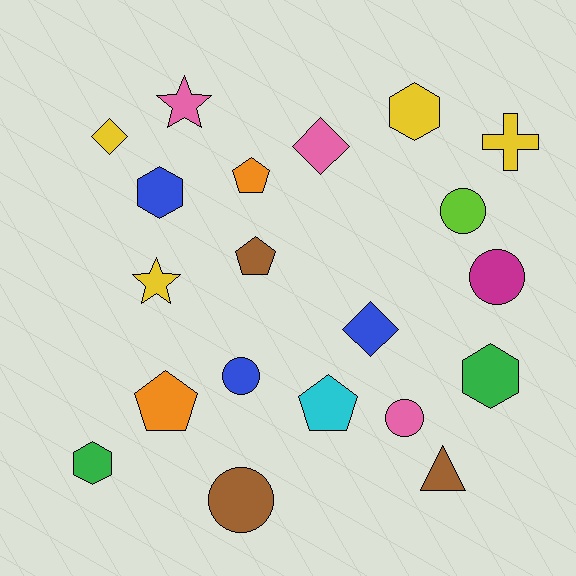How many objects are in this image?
There are 20 objects.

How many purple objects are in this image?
There are no purple objects.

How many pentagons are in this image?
There are 4 pentagons.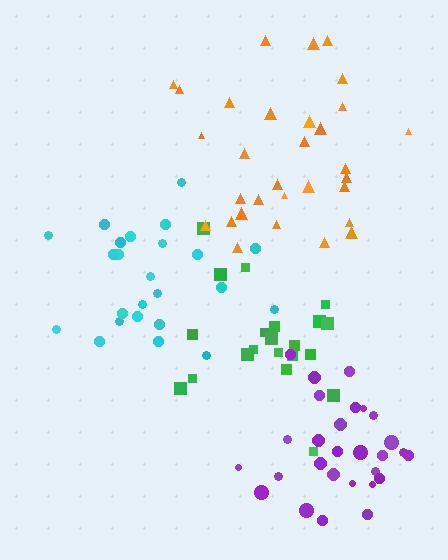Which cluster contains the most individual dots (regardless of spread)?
Orange (31).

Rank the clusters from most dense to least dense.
purple, cyan, orange, green.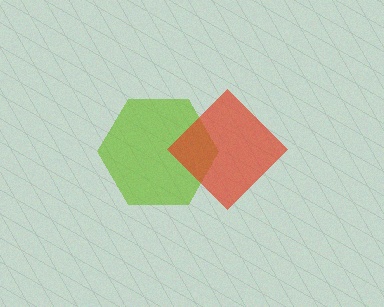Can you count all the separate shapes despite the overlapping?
Yes, there are 2 separate shapes.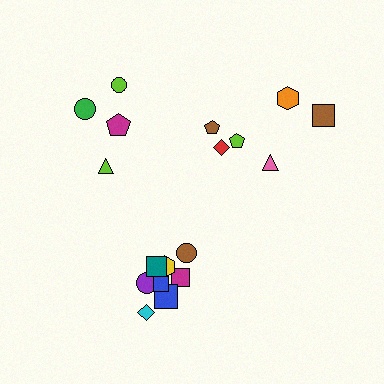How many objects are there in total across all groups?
There are 18 objects.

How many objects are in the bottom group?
There are 8 objects.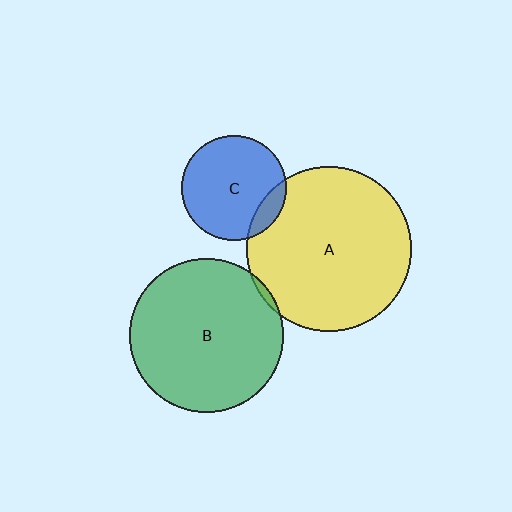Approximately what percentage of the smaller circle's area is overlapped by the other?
Approximately 5%.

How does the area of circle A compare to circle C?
Approximately 2.5 times.